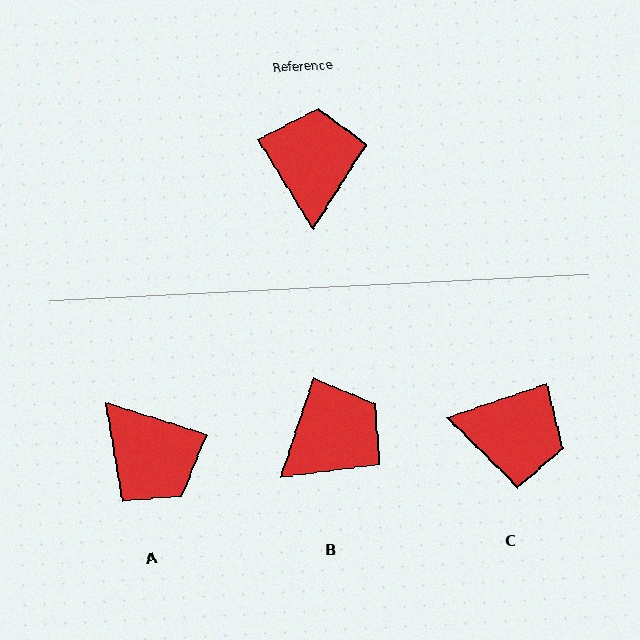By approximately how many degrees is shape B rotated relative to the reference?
Approximately 50 degrees clockwise.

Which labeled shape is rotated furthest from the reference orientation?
A, about 139 degrees away.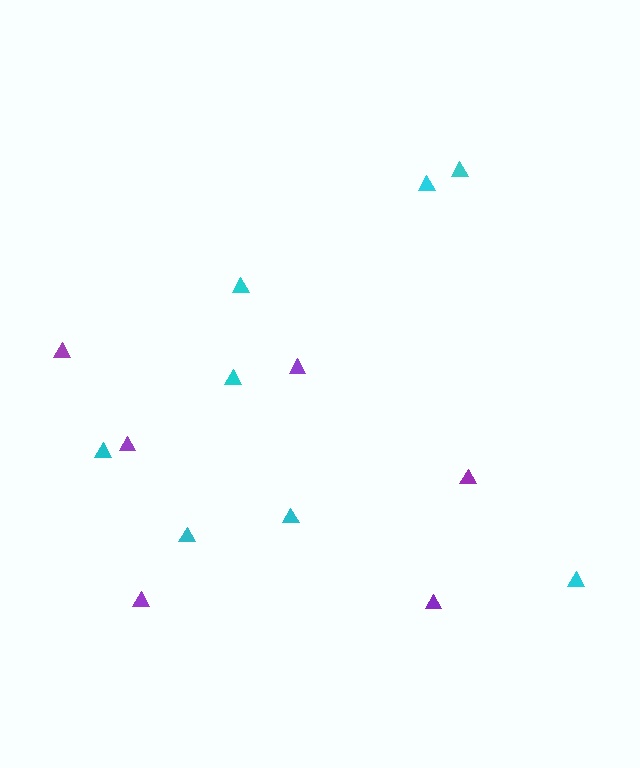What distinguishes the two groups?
There are 2 groups: one group of purple triangles (6) and one group of cyan triangles (8).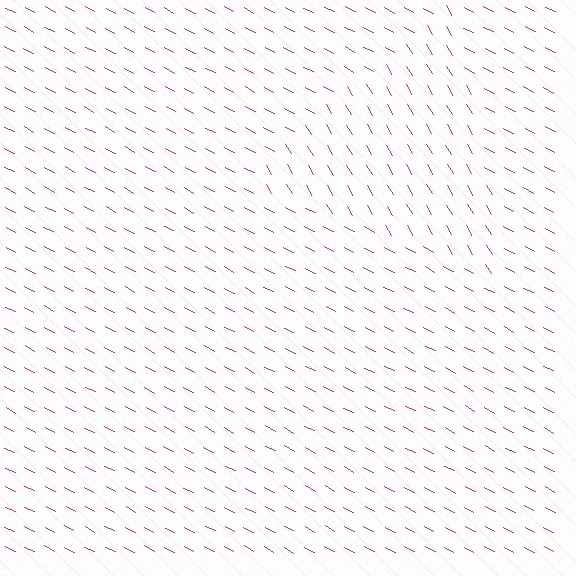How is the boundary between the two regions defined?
The boundary is defined purely by a change in line orientation (approximately 33 degrees difference). All lines are the same color and thickness.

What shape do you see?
I see a triangle.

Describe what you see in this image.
The image is filled with small magenta line segments. A triangle region in the image has lines oriented differently from the surrounding lines, creating a visible texture boundary.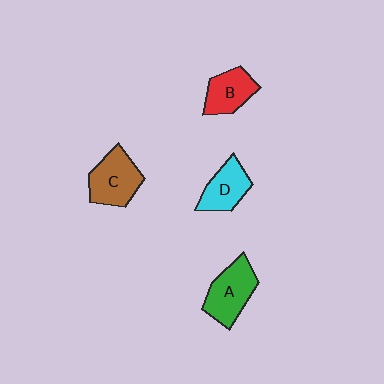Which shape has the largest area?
Shape A (green).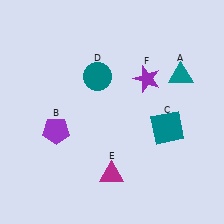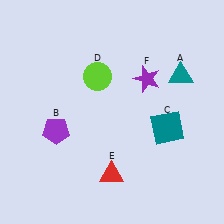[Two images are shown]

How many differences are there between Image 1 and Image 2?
There are 2 differences between the two images.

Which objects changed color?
D changed from teal to lime. E changed from magenta to red.